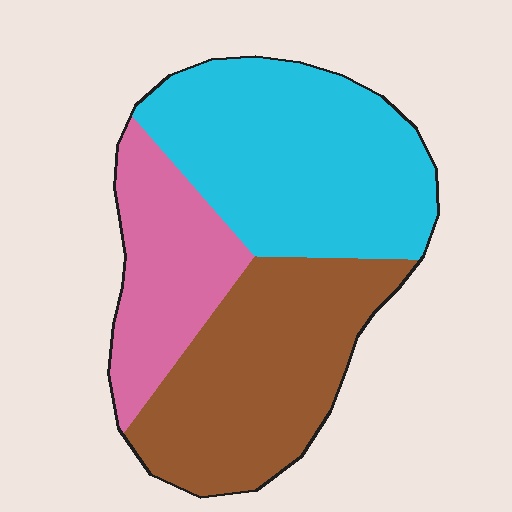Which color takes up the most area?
Cyan, at roughly 40%.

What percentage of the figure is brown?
Brown takes up about three eighths (3/8) of the figure.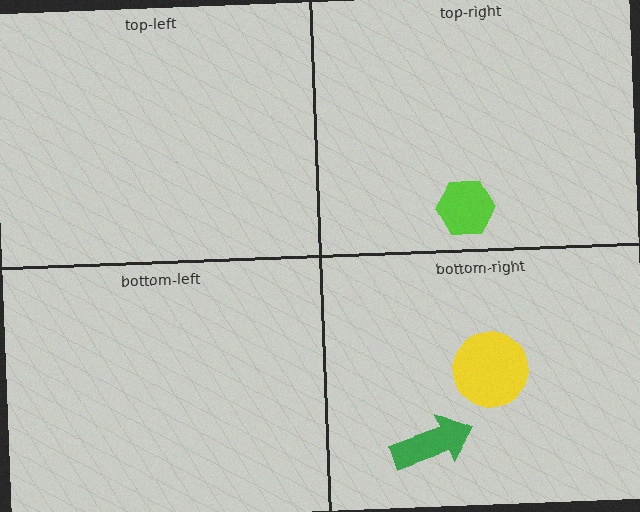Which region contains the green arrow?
The bottom-right region.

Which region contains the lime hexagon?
The top-right region.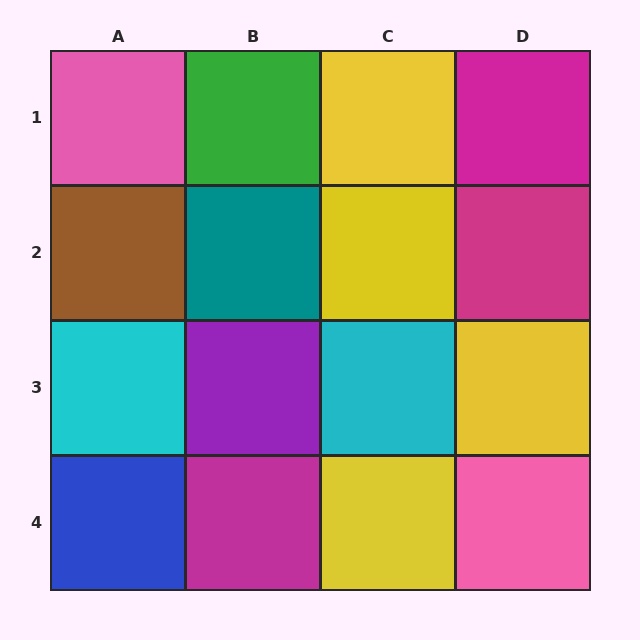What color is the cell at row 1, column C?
Yellow.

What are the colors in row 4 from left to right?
Blue, magenta, yellow, pink.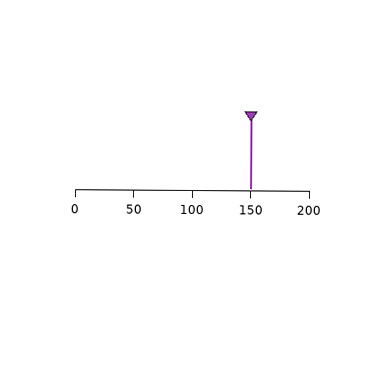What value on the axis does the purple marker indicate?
The marker indicates approximately 150.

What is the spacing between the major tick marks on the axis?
The major ticks are spaced 50 apart.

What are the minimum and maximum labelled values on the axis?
The axis runs from 0 to 200.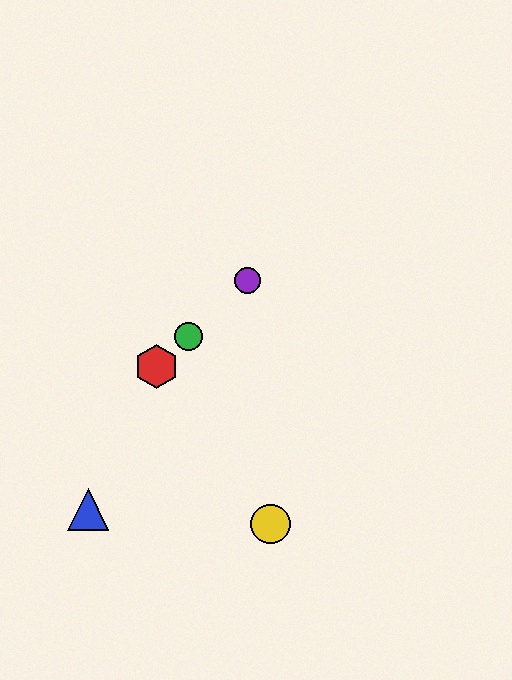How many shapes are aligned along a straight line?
3 shapes (the red hexagon, the green circle, the purple circle) are aligned along a straight line.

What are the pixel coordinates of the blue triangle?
The blue triangle is at (88, 510).